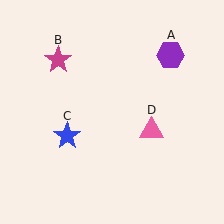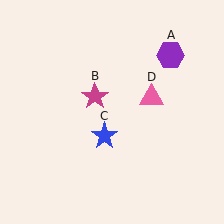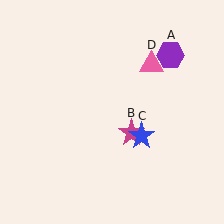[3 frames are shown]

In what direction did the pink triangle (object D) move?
The pink triangle (object D) moved up.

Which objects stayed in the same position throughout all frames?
Purple hexagon (object A) remained stationary.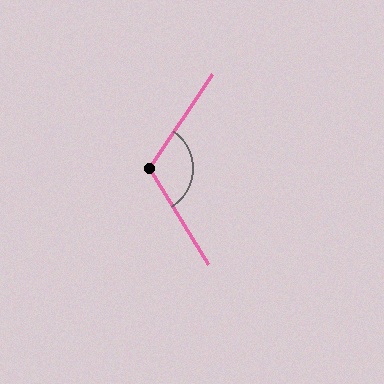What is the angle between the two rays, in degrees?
Approximately 115 degrees.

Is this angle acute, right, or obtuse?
It is obtuse.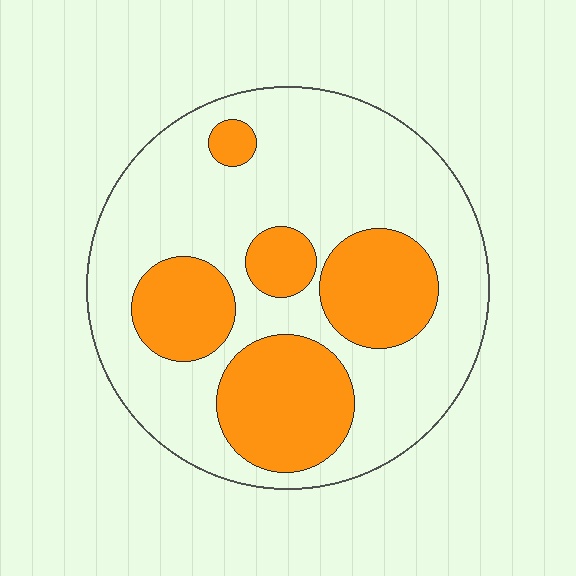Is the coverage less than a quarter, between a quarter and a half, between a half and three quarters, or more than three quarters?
Between a quarter and a half.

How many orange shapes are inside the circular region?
5.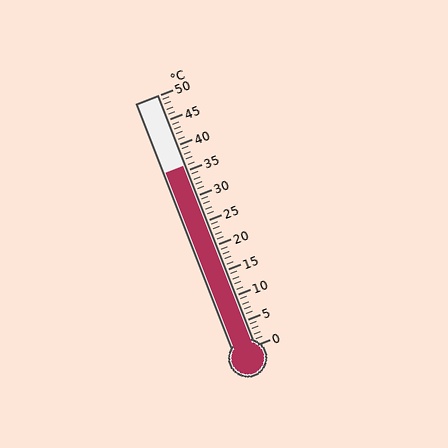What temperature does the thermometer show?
The thermometer shows approximately 36°C.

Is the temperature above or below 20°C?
The temperature is above 20°C.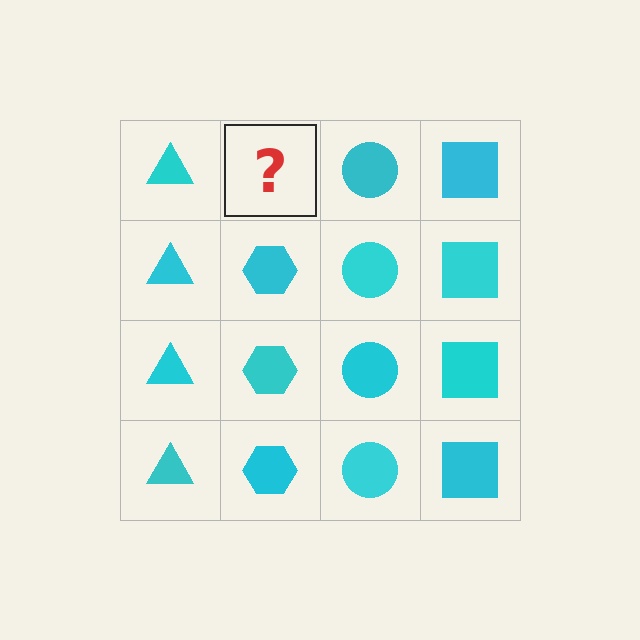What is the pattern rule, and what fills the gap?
The rule is that each column has a consistent shape. The gap should be filled with a cyan hexagon.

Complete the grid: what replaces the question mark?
The question mark should be replaced with a cyan hexagon.